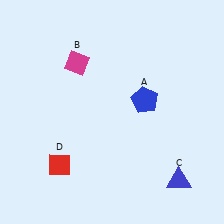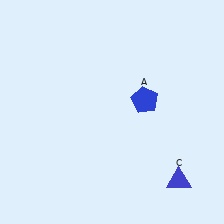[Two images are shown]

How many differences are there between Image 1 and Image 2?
There are 2 differences between the two images.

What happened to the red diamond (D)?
The red diamond (D) was removed in Image 2. It was in the bottom-left area of Image 1.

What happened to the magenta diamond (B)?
The magenta diamond (B) was removed in Image 2. It was in the top-left area of Image 1.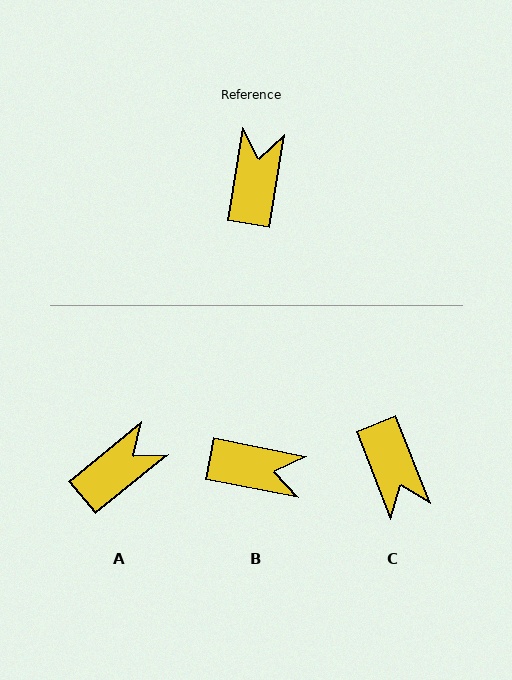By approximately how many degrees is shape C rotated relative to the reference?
Approximately 150 degrees clockwise.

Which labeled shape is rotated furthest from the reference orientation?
C, about 150 degrees away.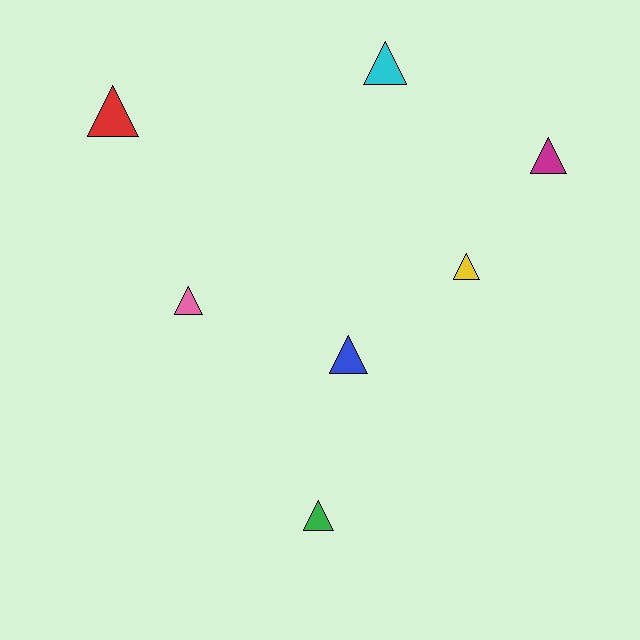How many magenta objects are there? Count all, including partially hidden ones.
There is 1 magenta object.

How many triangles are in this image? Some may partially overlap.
There are 7 triangles.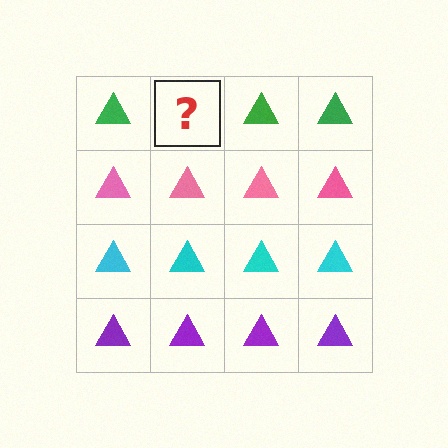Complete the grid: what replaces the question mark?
The question mark should be replaced with a green triangle.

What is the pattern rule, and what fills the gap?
The rule is that each row has a consistent color. The gap should be filled with a green triangle.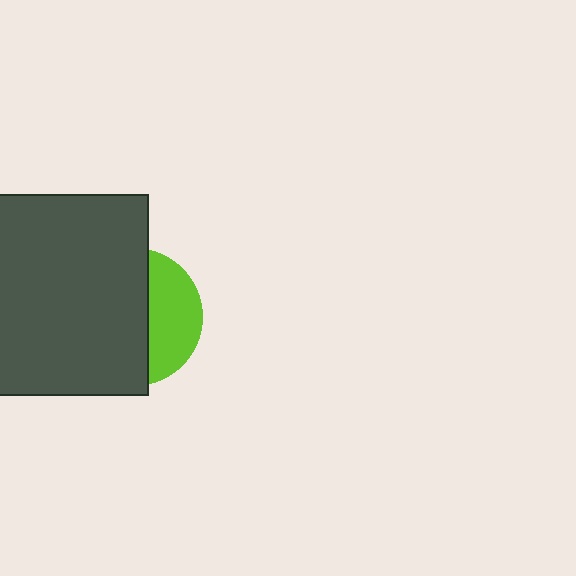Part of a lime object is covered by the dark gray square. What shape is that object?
It is a circle.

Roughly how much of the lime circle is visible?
A small part of it is visible (roughly 36%).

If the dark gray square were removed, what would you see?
You would see the complete lime circle.